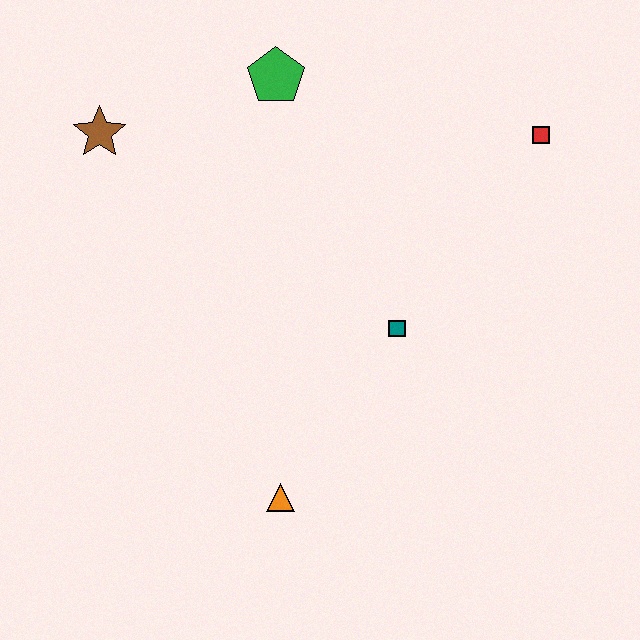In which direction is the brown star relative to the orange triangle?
The brown star is above the orange triangle.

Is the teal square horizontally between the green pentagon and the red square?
Yes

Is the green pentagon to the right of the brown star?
Yes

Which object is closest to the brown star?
The green pentagon is closest to the brown star.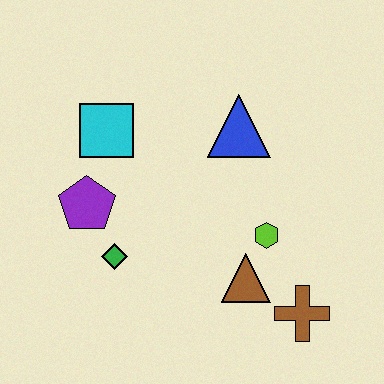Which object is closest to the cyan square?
The purple pentagon is closest to the cyan square.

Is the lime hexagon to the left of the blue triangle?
No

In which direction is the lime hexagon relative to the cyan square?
The lime hexagon is to the right of the cyan square.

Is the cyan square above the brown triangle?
Yes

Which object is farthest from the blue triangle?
The brown cross is farthest from the blue triangle.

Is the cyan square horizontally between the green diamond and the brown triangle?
No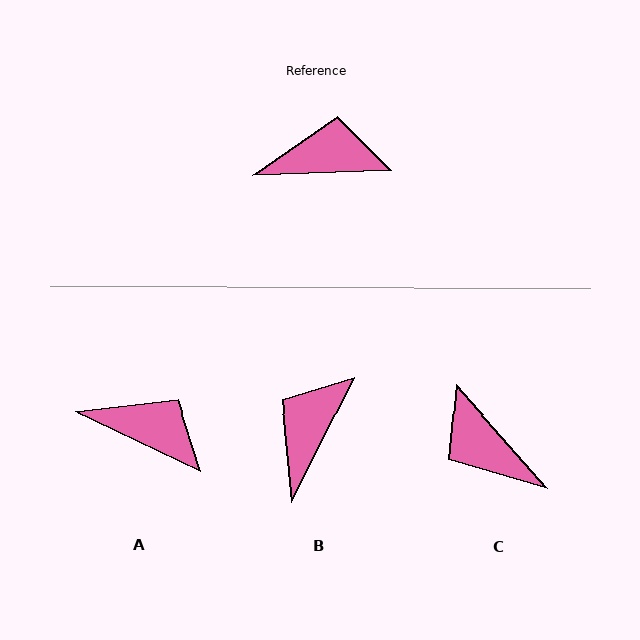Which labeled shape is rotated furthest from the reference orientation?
C, about 129 degrees away.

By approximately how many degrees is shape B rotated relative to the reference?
Approximately 61 degrees counter-clockwise.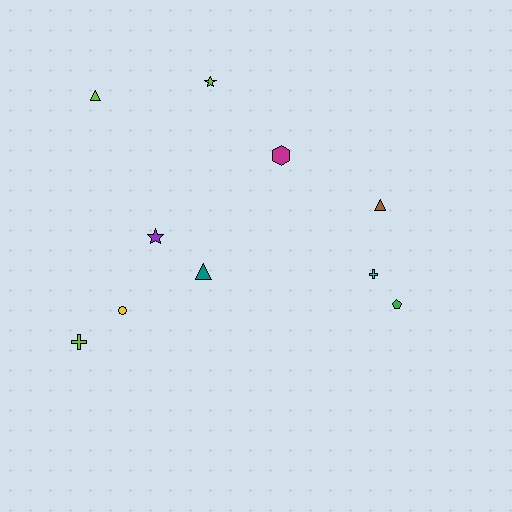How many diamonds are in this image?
There are no diamonds.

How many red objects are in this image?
There are no red objects.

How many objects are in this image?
There are 10 objects.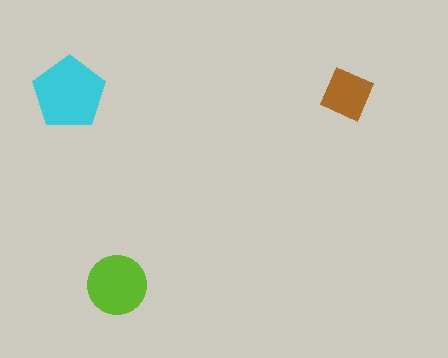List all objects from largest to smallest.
The cyan pentagon, the lime circle, the brown square.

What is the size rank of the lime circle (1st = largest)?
2nd.